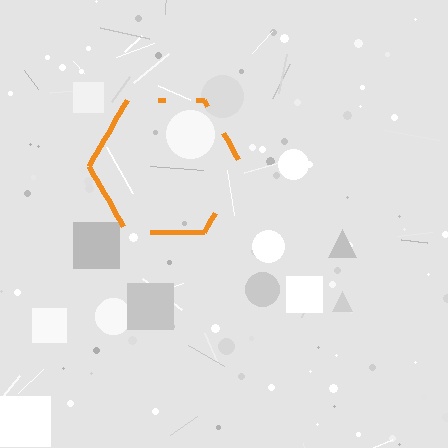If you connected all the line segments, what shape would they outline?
They would outline a hexagon.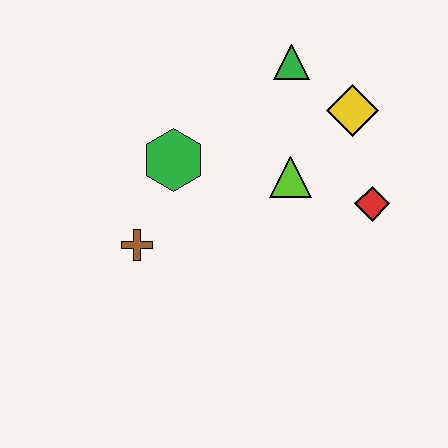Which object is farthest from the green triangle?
The brown cross is farthest from the green triangle.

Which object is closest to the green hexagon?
The brown cross is closest to the green hexagon.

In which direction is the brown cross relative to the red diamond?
The brown cross is to the left of the red diamond.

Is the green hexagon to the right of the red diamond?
No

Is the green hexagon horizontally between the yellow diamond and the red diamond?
No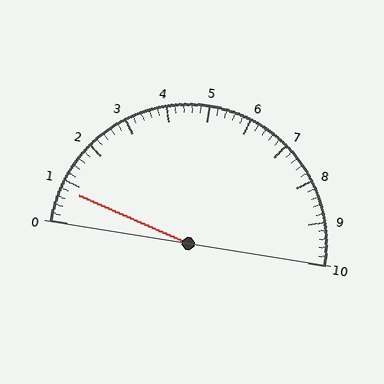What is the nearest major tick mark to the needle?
The nearest major tick mark is 1.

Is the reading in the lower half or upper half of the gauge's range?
The reading is in the lower half of the range (0 to 10).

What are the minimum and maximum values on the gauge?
The gauge ranges from 0 to 10.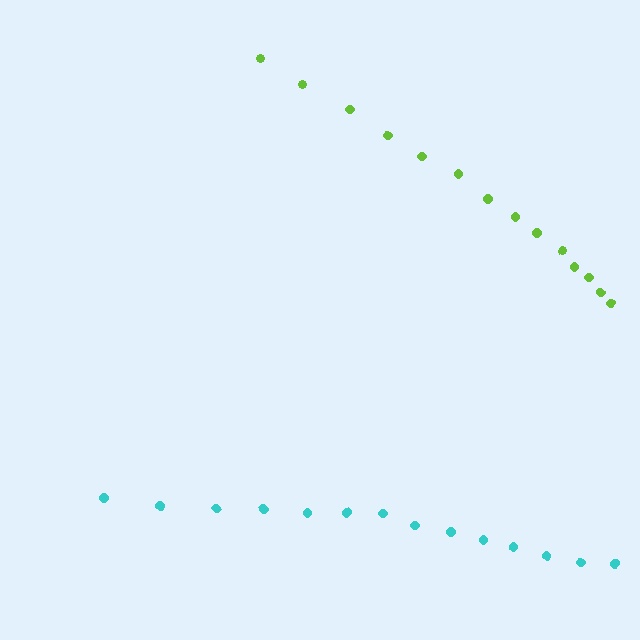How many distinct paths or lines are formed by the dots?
There are 2 distinct paths.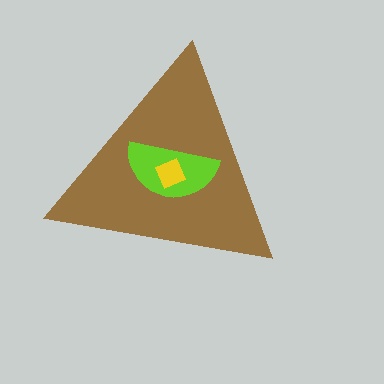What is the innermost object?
The yellow square.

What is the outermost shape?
The brown triangle.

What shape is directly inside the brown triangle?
The lime semicircle.